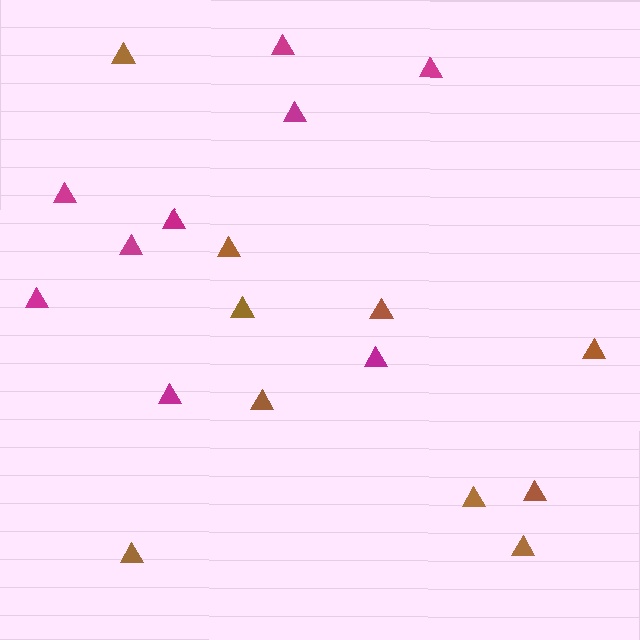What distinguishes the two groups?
There are 2 groups: one group of brown triangles (10) and one group of magenta triangles (9).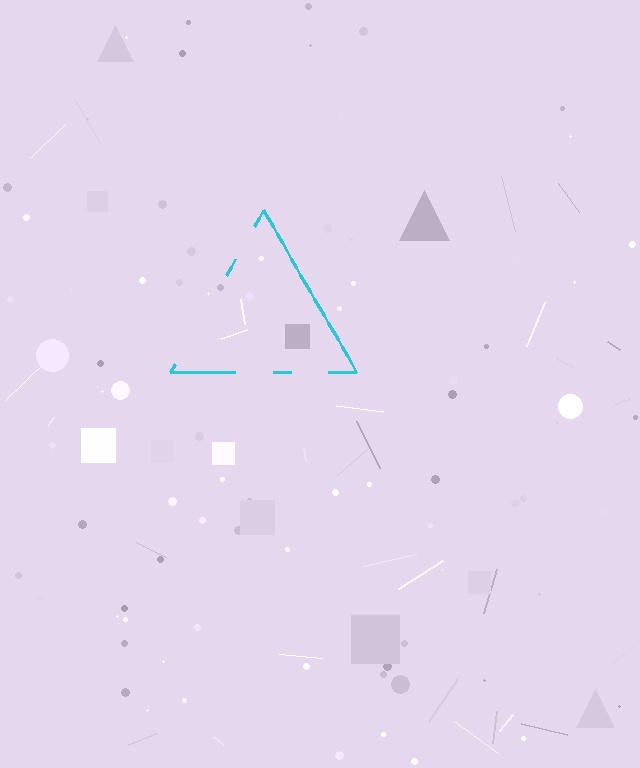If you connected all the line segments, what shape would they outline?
They would outline a triangle.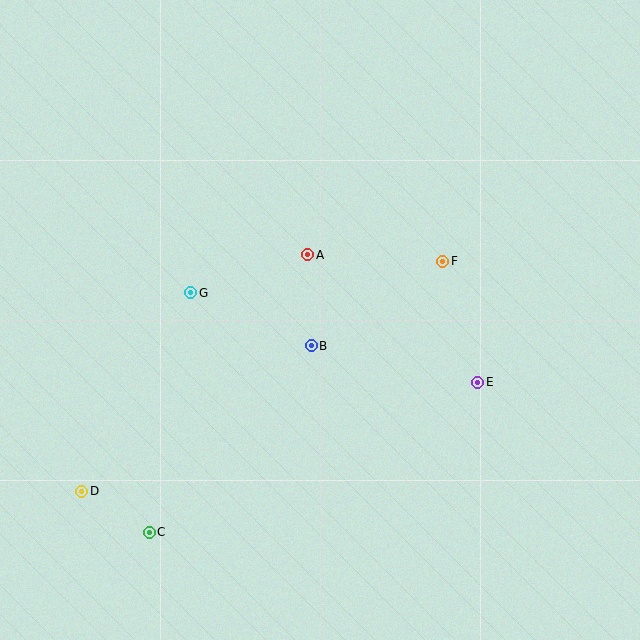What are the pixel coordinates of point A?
Point A is at (308, 255).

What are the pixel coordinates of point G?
Point G is at (191, 293).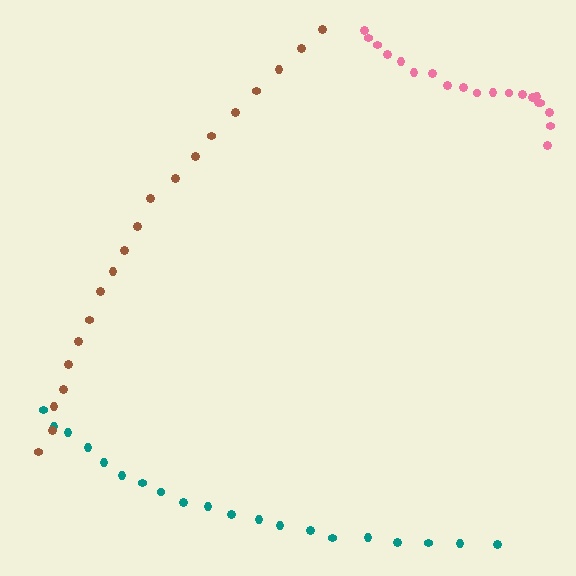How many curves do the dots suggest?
There are 3 distinct paths.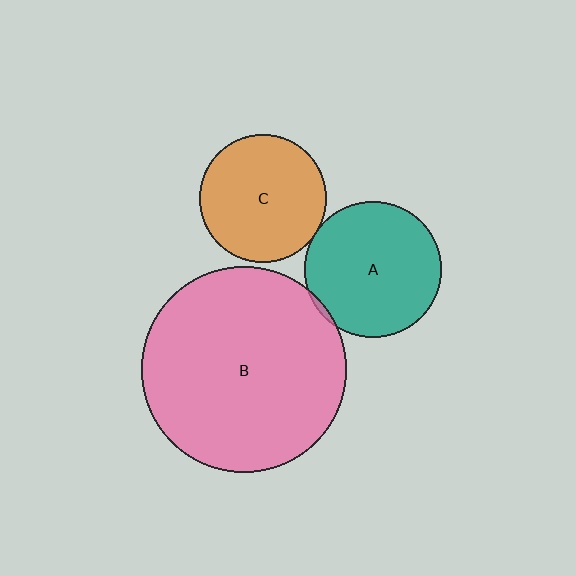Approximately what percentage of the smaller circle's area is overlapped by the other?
Approximately 5%.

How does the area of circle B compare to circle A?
Approximately 2.3 times.